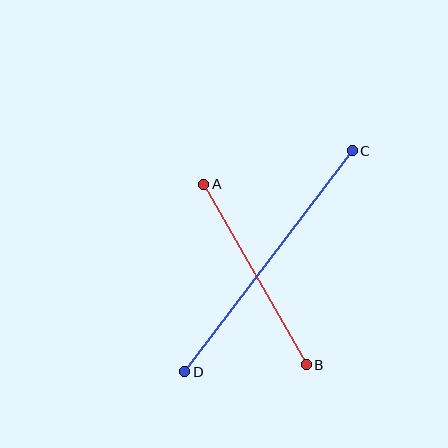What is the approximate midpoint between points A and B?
The midpoint is at approximately (255, 275) pixels.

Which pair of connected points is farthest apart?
Points C and D are farthest apart.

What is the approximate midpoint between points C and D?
The midpoint is at approximately (268, 261) pixels.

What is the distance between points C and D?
The distance is approximately 277 pixels.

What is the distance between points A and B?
The distance is approximately 208 pixels.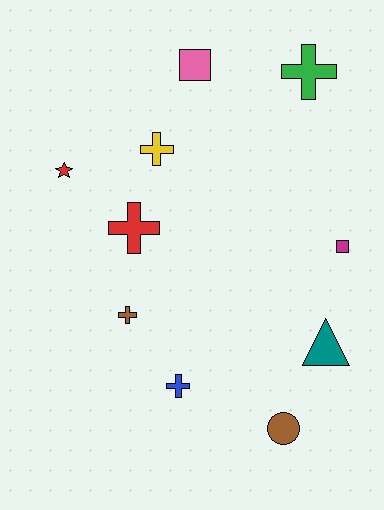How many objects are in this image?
There are 10 objects.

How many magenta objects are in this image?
There is 1 magenta object.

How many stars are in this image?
There is 1 star.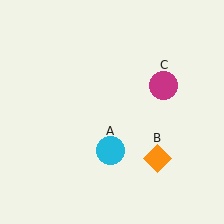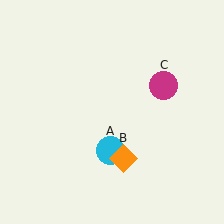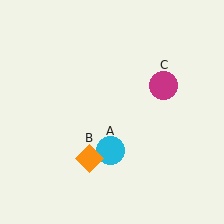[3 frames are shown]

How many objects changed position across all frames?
1 object changed position: orange diamond (object B).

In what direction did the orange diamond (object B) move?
The orange diamond (object B) moved left.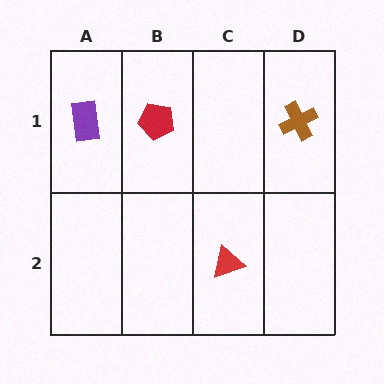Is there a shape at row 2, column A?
No, that cell is empty.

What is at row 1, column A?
A purple rectangle.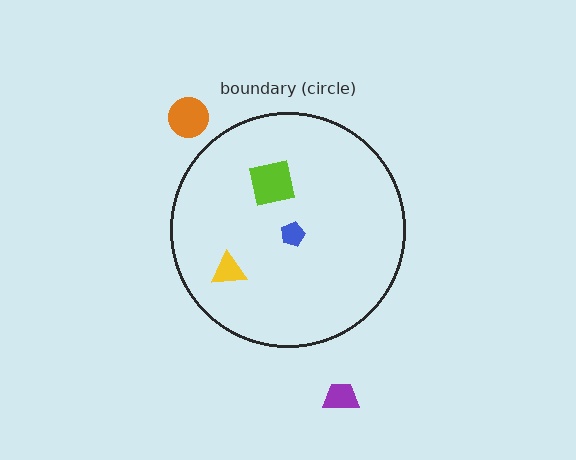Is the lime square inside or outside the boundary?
Inside.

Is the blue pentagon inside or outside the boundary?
Inside.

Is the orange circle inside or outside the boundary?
Outside.